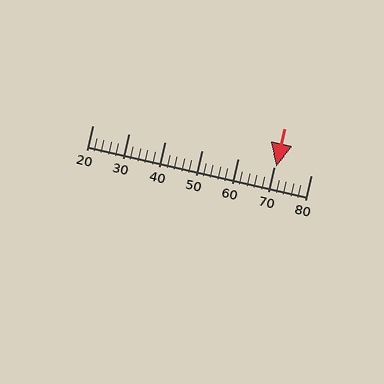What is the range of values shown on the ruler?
The ruler shows values from 20 to 80.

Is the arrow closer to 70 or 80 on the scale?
The arrow is closer to 70.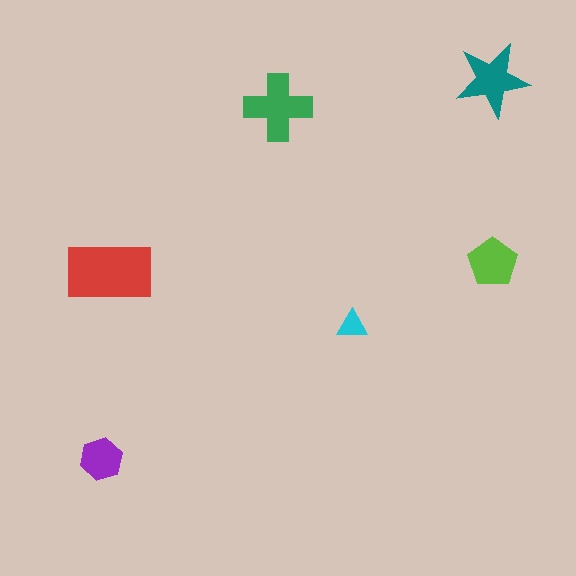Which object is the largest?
The red rectangle.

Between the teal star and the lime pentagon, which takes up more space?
The teal star.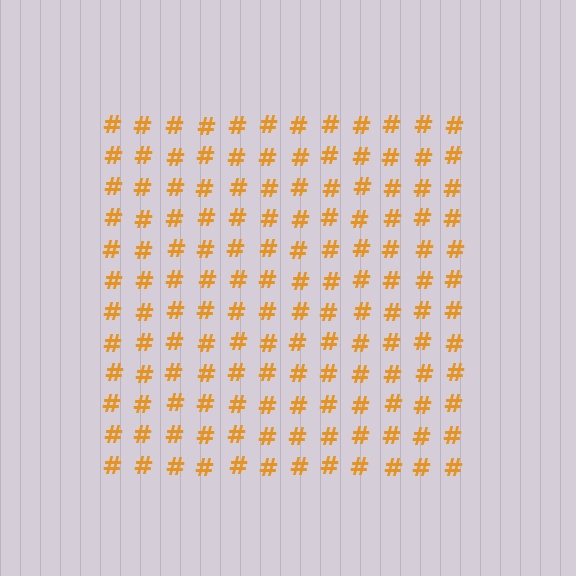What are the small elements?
The small elements are hash symbols.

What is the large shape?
The large shape is a square.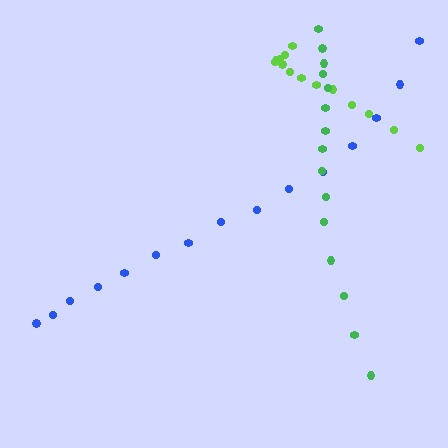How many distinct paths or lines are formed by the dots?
There are 3 distinct paths.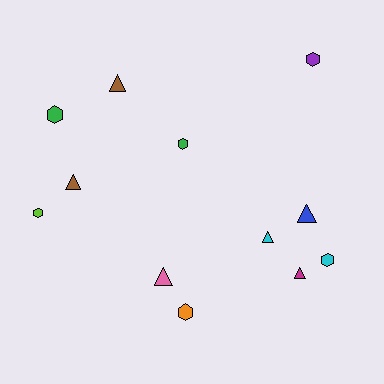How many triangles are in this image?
There are 6 triangles.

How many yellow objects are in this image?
There are no yellow objects.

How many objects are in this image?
There are 12 objects.